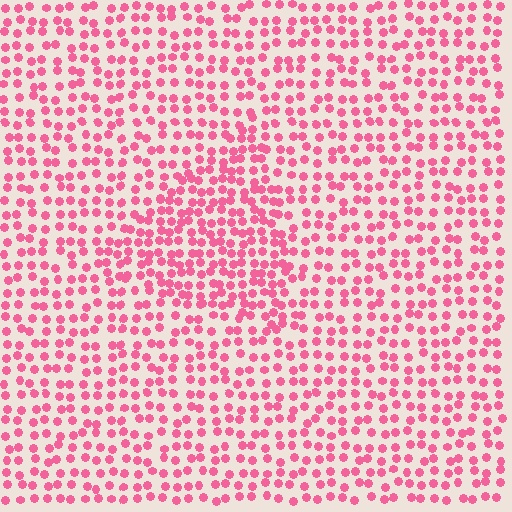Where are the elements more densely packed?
The elements are more densely packed inside the triangle boundary.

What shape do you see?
I see a triangle.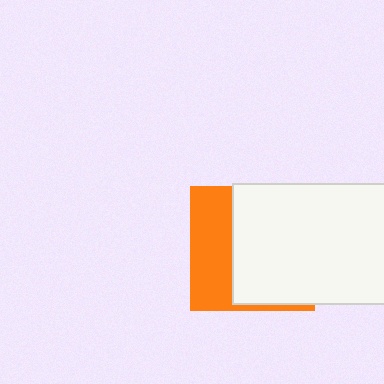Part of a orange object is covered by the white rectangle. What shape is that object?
It is a square.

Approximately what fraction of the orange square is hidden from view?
Roughly 63% of the orange square is hidden behind the white rectangle.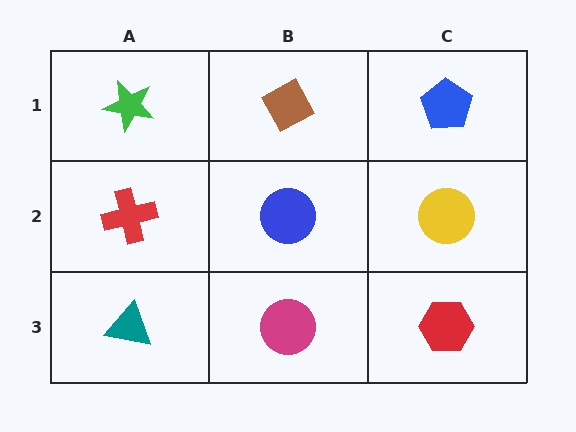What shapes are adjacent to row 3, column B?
A blue circle (row 2, column B), a teal triangle (row 3, column A), a red hexagon (row 3, column C).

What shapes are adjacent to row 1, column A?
A red cross (row 2, column A), a brown diamond (row 1, column B).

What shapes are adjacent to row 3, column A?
A red cross (row 2, column A), a magenta circle (row 3, column B).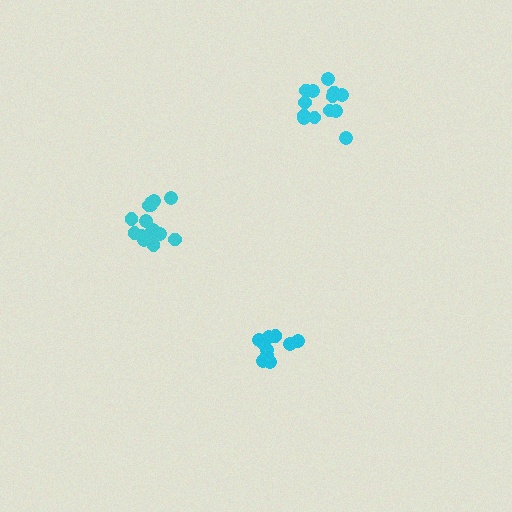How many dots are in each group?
Group 1: 13 dots, Group 2: 17 dots, Group 3: 11 dots (41 total).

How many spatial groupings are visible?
There are 3 spatial groupings.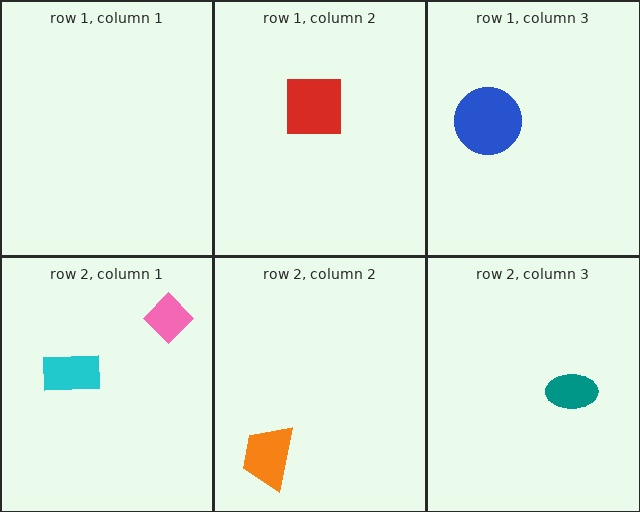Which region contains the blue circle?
The row 1, column 3 region.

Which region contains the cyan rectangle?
The row 2, column 1 region.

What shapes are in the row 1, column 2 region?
The red square.